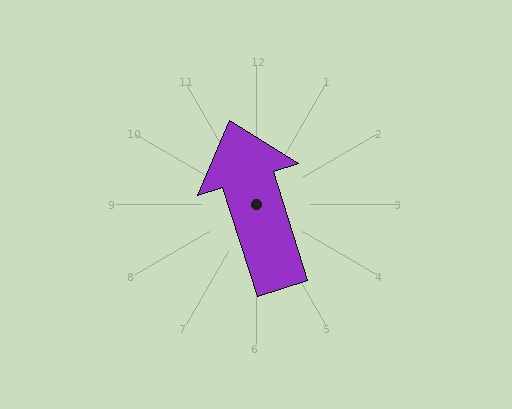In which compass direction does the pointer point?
North.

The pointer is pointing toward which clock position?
Roughly 11 o'clock.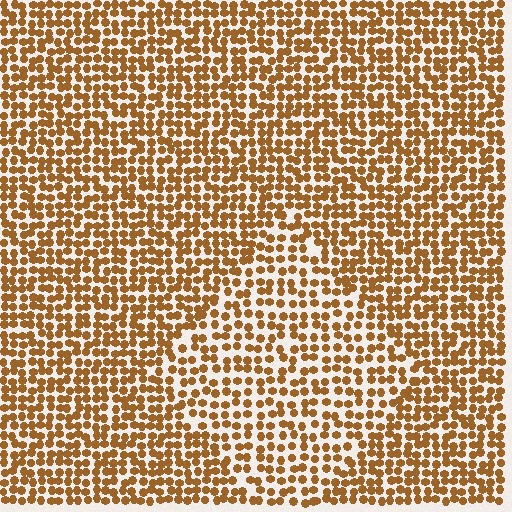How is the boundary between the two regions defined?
The boundary is defined by a change in element density (approximately 1.5x ratio). All elements are the same color, size, and shape.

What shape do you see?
I see a diamond.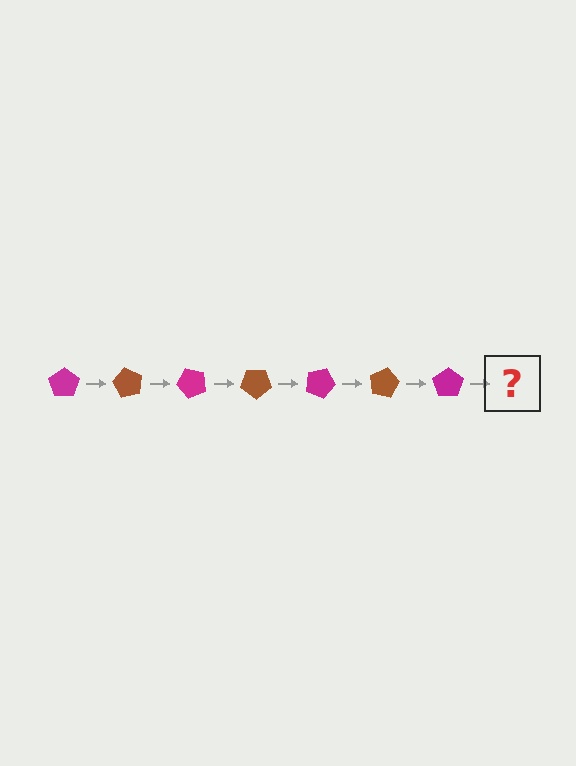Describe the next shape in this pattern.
It should be a brown pentagon, rotated 420 degrees from the start.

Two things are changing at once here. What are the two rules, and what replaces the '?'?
The two rules are that it rotates 60 degrees each step and the color cycles through magenta and brown. The '?' should be a brown pentagon, rotated 420 degrees from the start.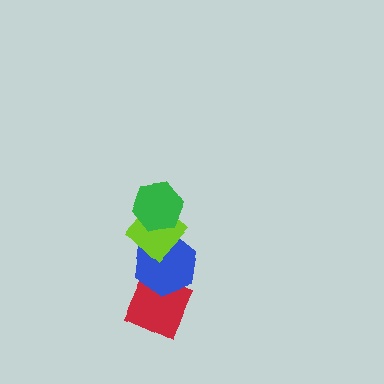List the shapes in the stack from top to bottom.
From top to bottom: the green hexagon, the lime diamond, the blue hexagon, the red diamond.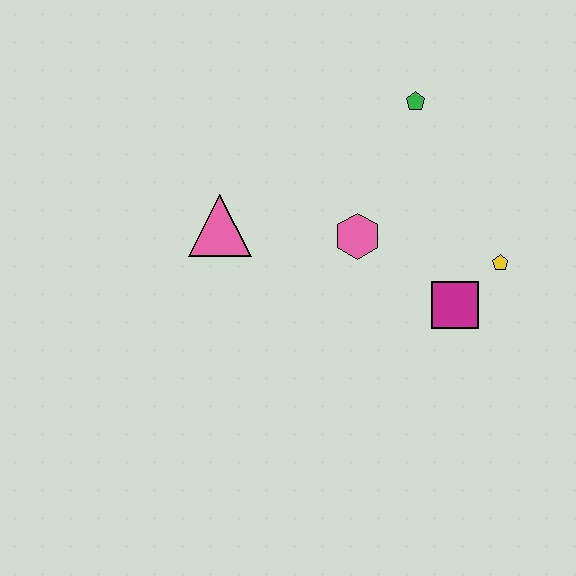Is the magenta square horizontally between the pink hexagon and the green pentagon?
No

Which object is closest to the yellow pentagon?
The magenta square is closest to the yellow pentagon.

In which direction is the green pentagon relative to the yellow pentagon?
The green pentagon is above the yellow pentagon.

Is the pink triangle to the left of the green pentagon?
Yes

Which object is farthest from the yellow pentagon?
The pink triangle is farthest from the yellow pentagon.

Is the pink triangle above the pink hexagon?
Yes